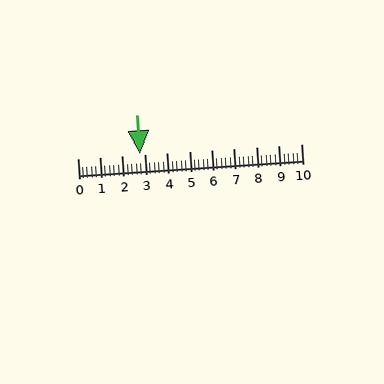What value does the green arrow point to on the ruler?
The green arrow points to approximately 2.8.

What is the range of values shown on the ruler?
The ruler shows values from 0 to 10.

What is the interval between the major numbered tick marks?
The major tick marks are spaced 1 units apart.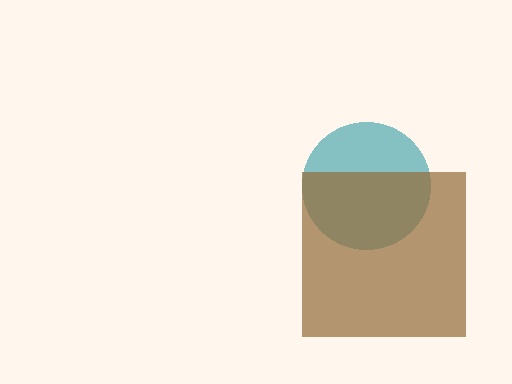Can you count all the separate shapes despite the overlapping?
Yes, there are 2 separate shapes.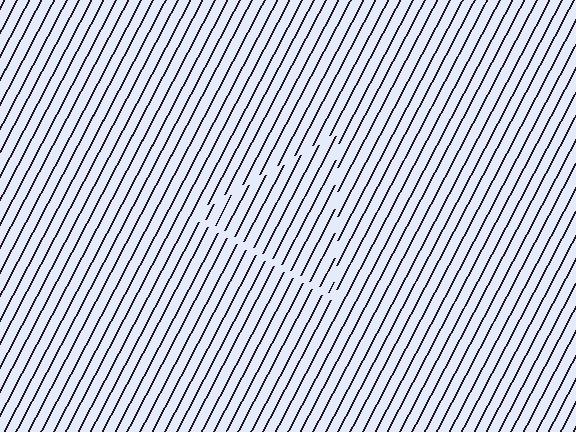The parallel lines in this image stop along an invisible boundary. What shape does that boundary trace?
An illusory triangle. The interior of the shape contains the same grating, shifted by half a period — the contour is defined by the phase discontinuity where line-ends from the inner and outer gratings abut.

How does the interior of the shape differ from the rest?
The interior of the shape contains the same grating, shifted by half a period — the contour is defined by the phase discontinuity where line-ends from the inner and outer gratings abut.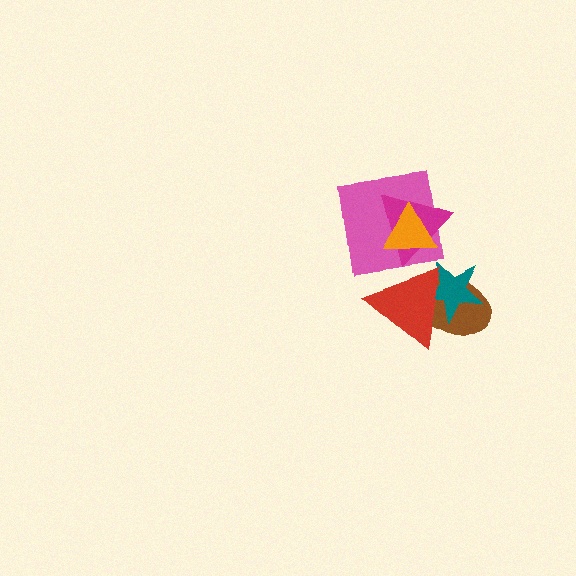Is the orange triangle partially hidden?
No, no other shape covers it.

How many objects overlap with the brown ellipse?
2 objects overlap with the brown ellipse.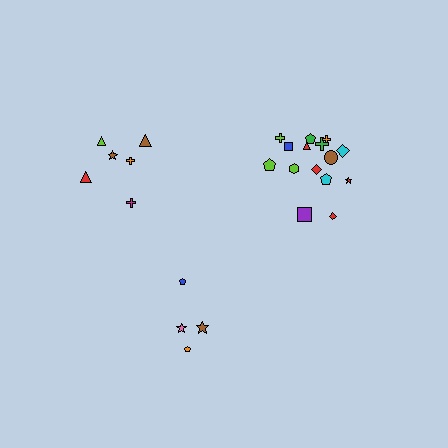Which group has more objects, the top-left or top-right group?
The top-right group.